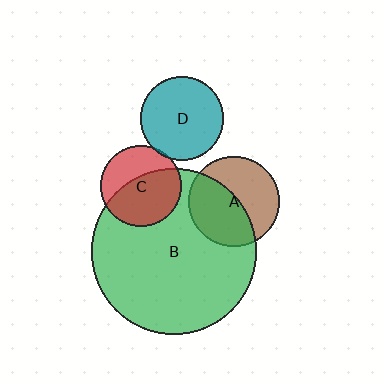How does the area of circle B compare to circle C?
Approximately 4.2 times.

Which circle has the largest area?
Circle B (green).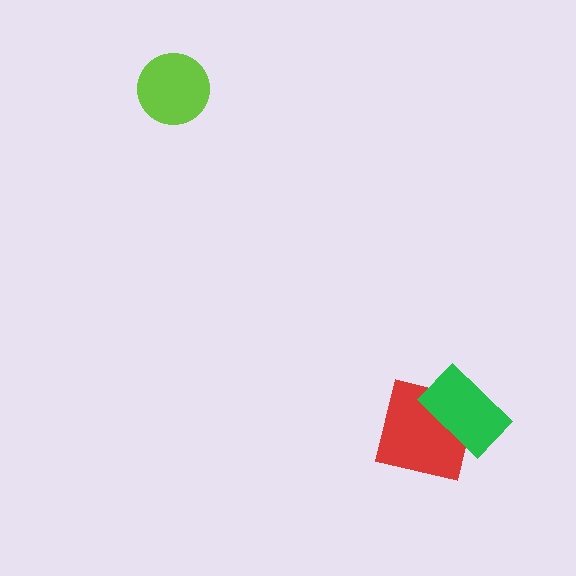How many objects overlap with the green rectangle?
1 object overlaps with the green rectangle.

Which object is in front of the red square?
The green rectangle is in front of the red square.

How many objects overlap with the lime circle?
0 objects overlap with the lime circle.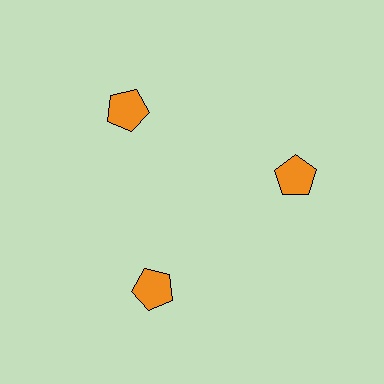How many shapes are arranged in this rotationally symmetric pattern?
There are 3 shapes, arranged in 3 groups of 1.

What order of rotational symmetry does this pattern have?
This pattern has 3-fold rotational symmetry.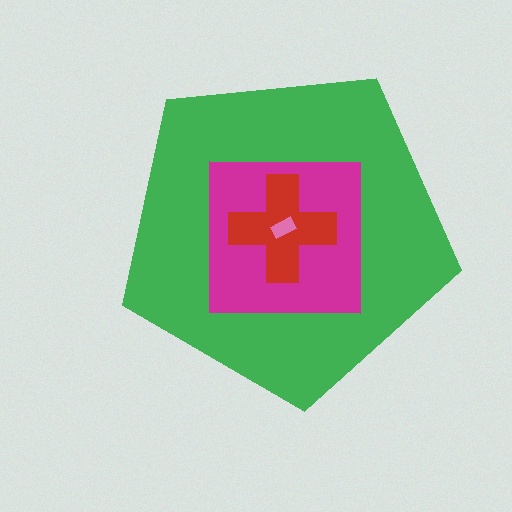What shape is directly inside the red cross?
The pink rectangle.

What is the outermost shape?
The green pentagon.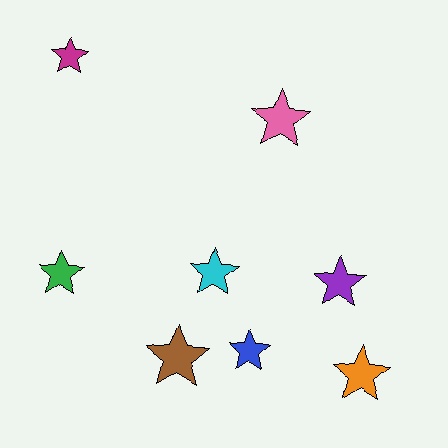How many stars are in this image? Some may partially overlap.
There are 8 stars.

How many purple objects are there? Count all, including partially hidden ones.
There is 1 purple object.